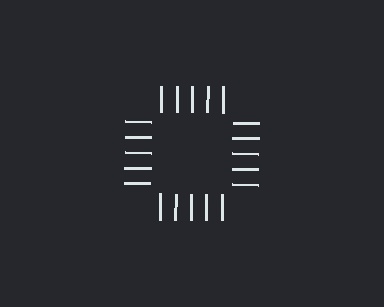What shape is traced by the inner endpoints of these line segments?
An illusory square — the line segments terminate on its edges but no continuous stroke is drawn.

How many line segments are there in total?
20 — 5 along each of the 4 edges.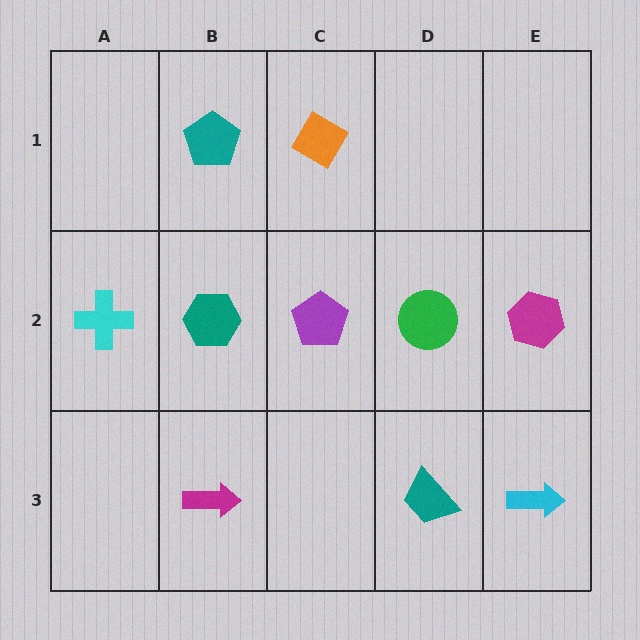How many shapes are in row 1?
2 shapes.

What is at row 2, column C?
A purple pentagon.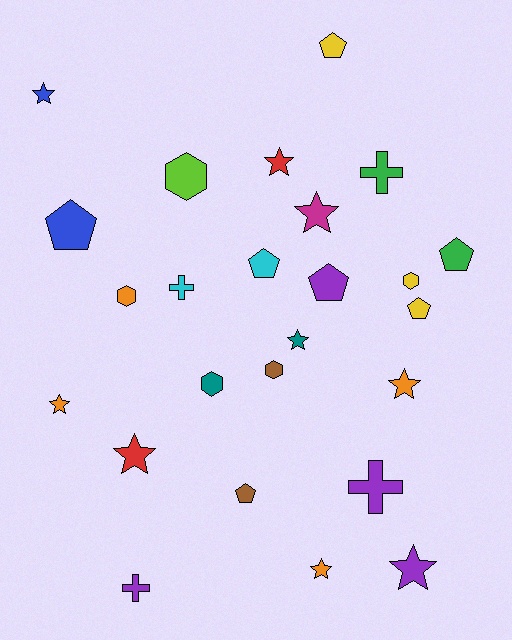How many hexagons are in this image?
There are 5 hexagons.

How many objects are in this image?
There are 25 objects.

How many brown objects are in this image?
There are 2 brown objects.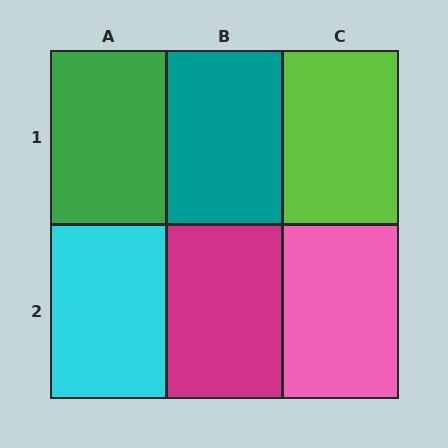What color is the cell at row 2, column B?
Magenta.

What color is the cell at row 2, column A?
Cyan.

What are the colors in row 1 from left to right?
Green, teal, lime.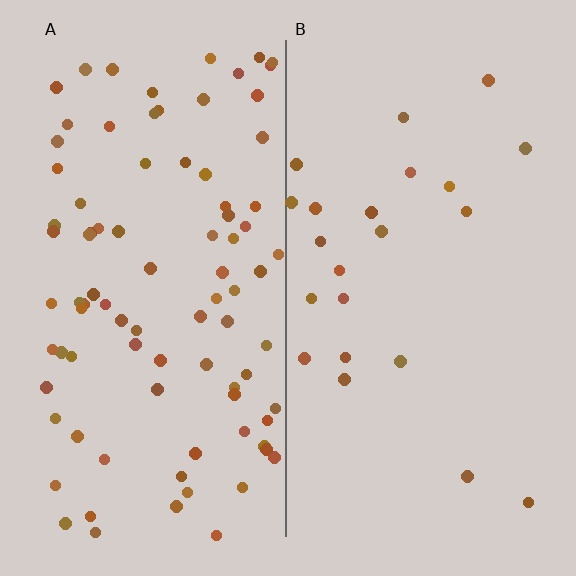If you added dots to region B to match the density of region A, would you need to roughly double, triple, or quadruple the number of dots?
Approximately quadruple.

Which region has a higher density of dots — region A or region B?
A (the left).